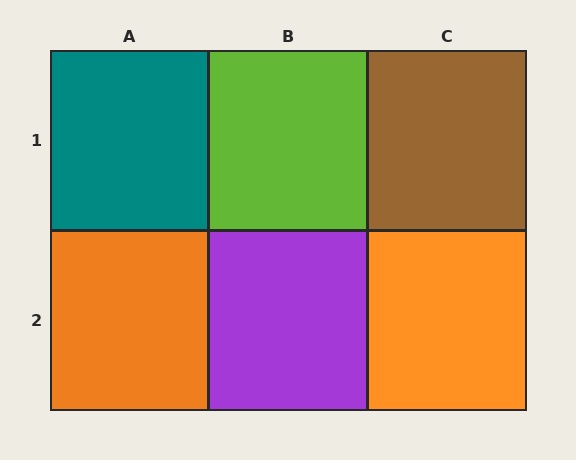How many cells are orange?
2 cells are orange.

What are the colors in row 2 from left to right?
Orange, purple, orange.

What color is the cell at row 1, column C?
Brown.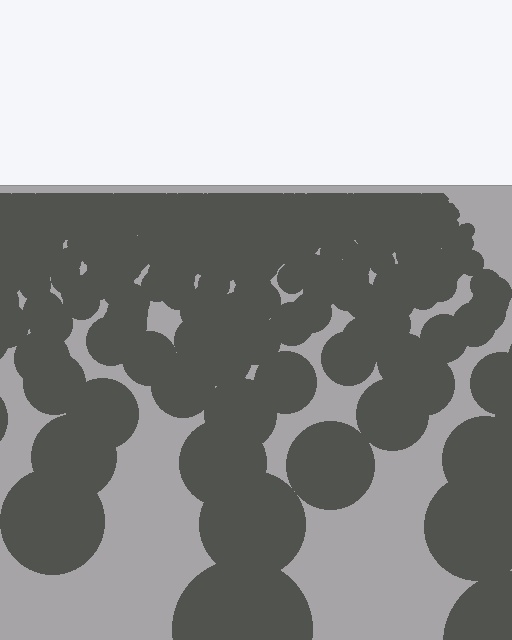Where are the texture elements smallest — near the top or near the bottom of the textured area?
Near the top.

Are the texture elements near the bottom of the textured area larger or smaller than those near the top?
Larger. Near the bottom, elements are closer to the viewer and appear at a bigger on-screen size.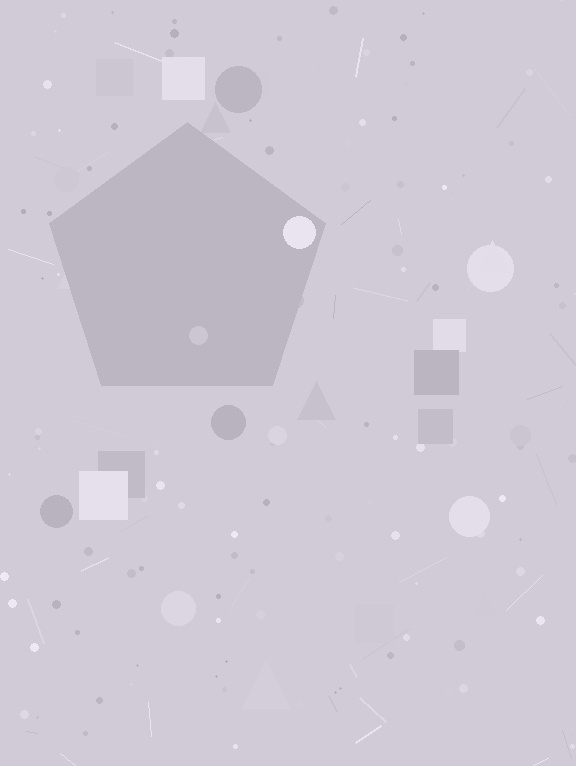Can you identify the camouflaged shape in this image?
The camouflaged shape is a pentagon.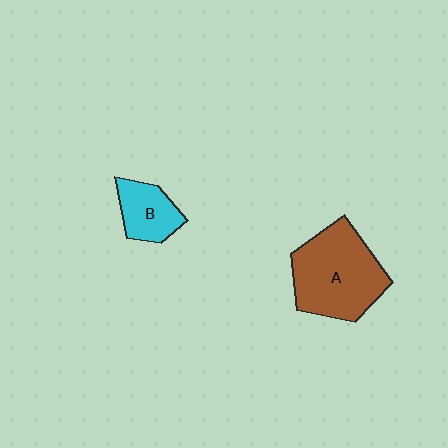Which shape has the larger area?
Shape A (brown).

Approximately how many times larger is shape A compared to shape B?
Approximately 2.2 times.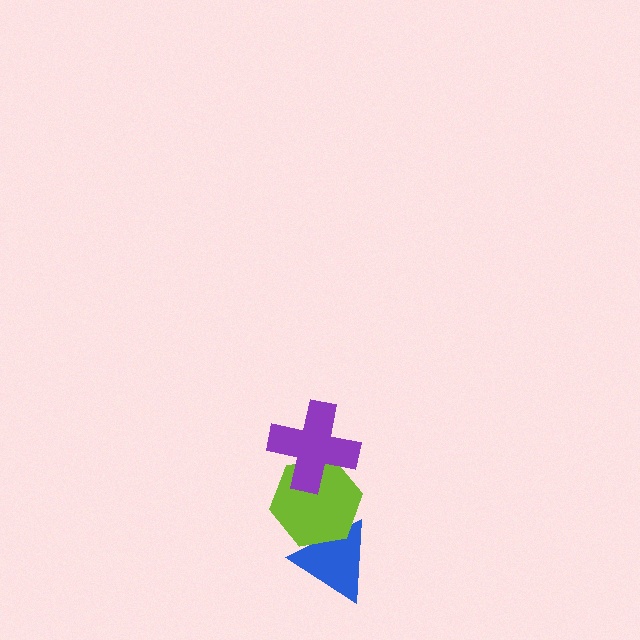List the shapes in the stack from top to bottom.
From top to bottom: the purple cross, the lime hexagon, the blue triangle.